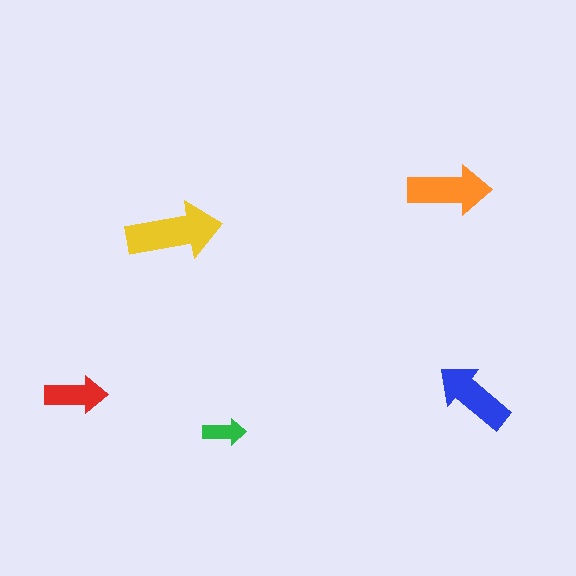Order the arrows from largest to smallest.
the yellow one, the orange one, the blue one, the red one, the green one.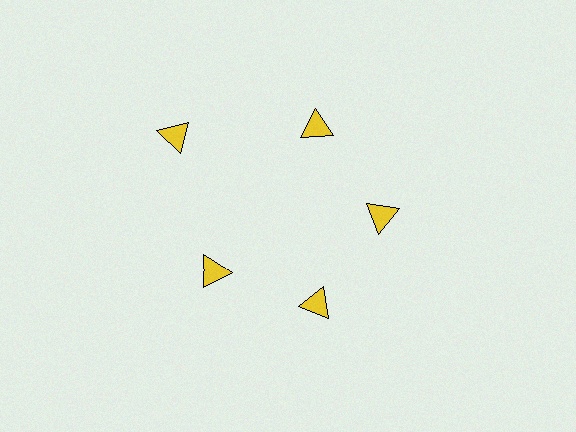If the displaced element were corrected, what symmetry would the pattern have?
It would have 5-fold rotational symmetry — the pattern would map onto itself every 72 degrees.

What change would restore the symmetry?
The symmetry would be restored by moving it inward, back onto the ring so that all 5 triangles sit at equal angles and equal distance from the center.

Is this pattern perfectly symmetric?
No. The 5 yellow triangles are arranged in a ring, but one element near the 10 o'clock position is pushed outward from the center, breaking the 5-fold rotational symmetry.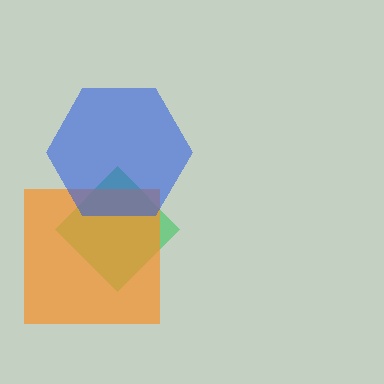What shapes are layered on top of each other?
The layered shapes are: a green diamond, an orange square, a blue hexagon.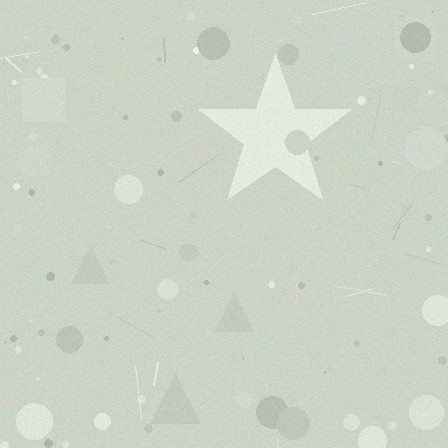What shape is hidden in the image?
A star is hidden in the image.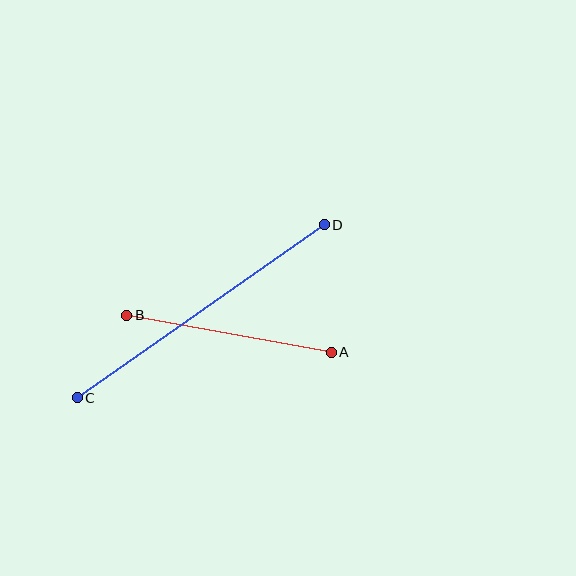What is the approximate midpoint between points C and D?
The midpoint is at approximately (201, 311) pixels.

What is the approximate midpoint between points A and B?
The midpoint is at approximately (229, 334) pixels.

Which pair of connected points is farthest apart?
Points C and D are farthest apart.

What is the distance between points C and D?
The distance is approximately 301 pixels.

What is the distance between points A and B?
The distance is approximately 208 pixels.